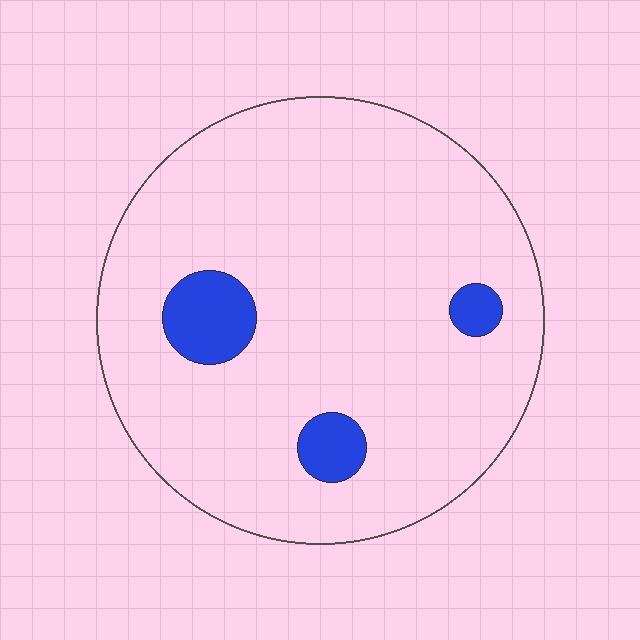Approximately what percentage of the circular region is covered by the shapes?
Approximately 10%.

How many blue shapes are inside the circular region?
3.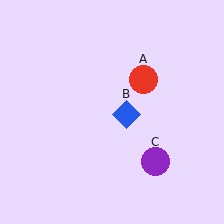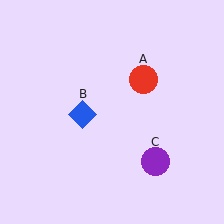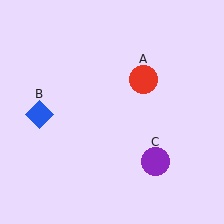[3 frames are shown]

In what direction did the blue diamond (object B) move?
The blue diamond (object B) moved left.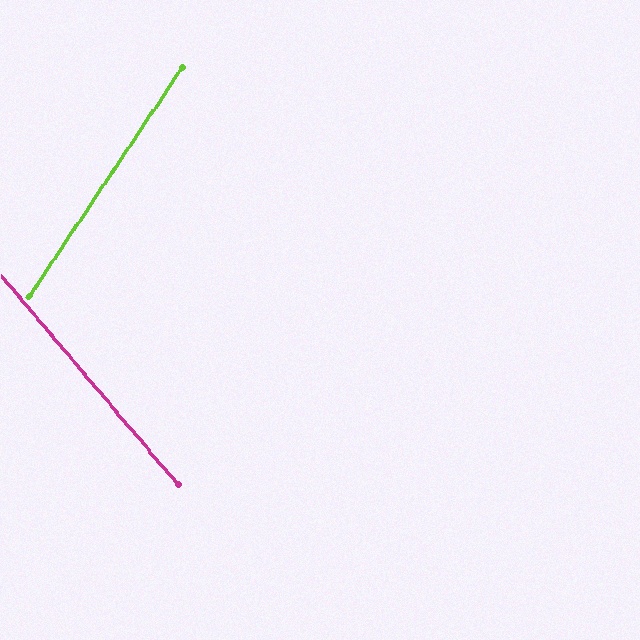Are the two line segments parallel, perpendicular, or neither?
Neither parallel nor perpendicular — they differ by about 74°.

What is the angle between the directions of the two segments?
Approximately 74 degrees.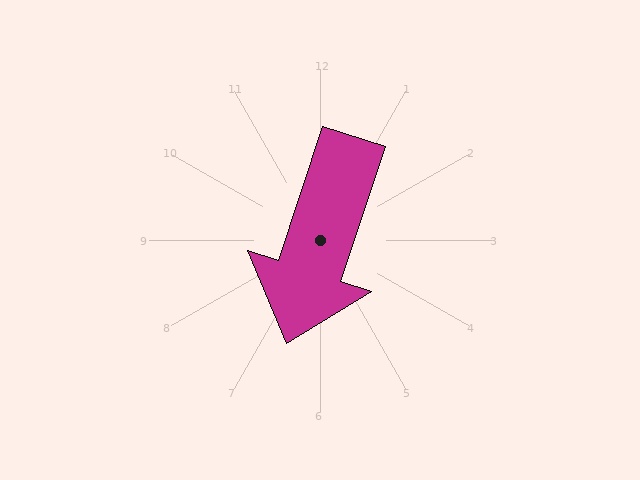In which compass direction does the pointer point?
South.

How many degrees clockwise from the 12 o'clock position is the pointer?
Approximately 198 degrees.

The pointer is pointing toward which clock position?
Roughly 7 o'clock.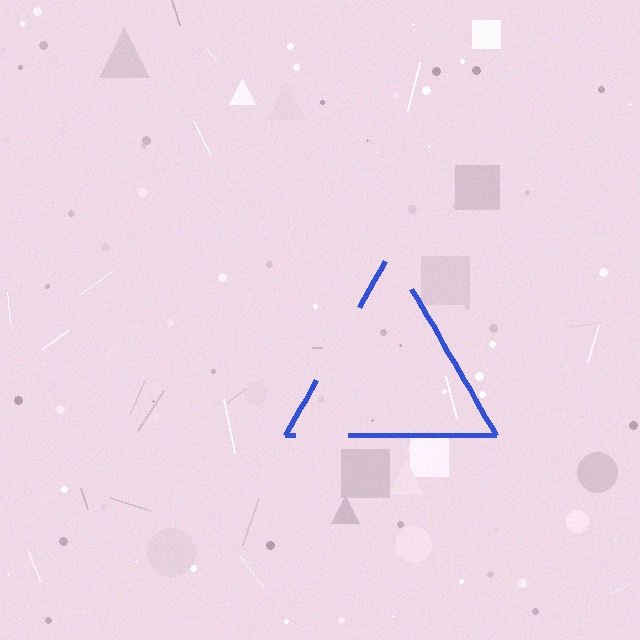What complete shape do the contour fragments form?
The contour fragments form a triangle.